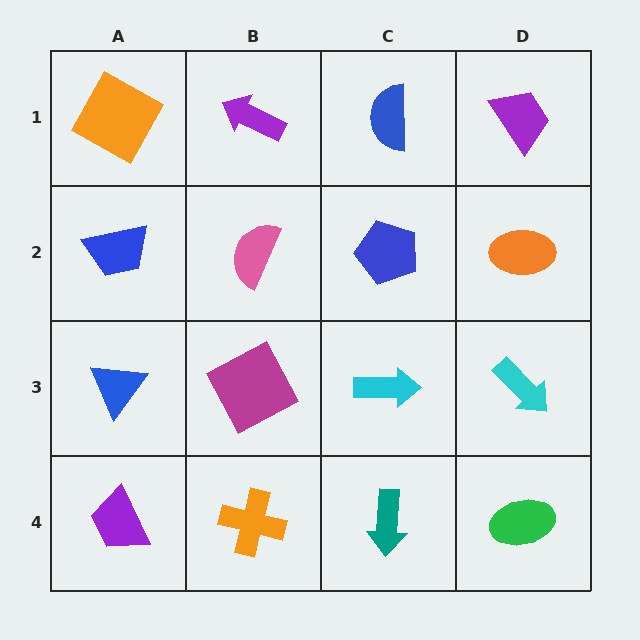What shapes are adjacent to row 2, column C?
A blue semicircle (row 1, column C), a cyan arrow (row 3, column C), a pink semicircle (row 2, column B), an orange ellipse (row 2, column D).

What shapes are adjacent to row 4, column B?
A magenta square (row 3, column B), a purple trapezoid (row 4, column A), a teal arrow (row 4, column C).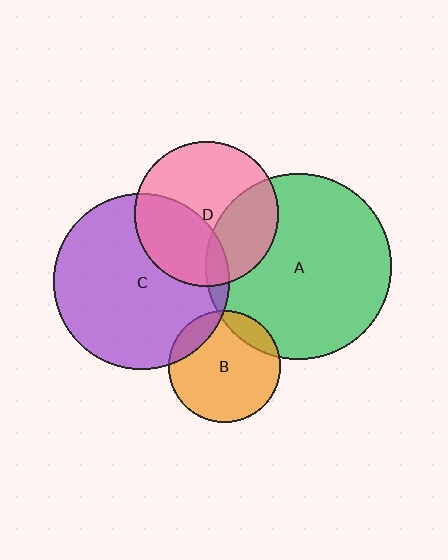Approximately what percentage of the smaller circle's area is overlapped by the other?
Approximately 35%.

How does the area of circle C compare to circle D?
Approximately 1.5 times.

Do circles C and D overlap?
Yes.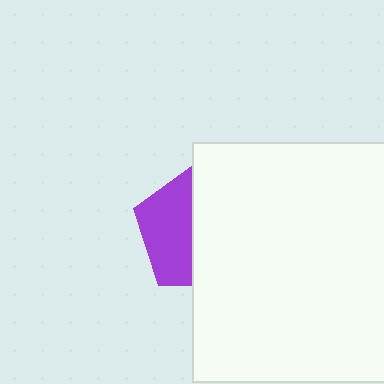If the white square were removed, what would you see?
You would see the complete purple pentagon.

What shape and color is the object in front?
The object in front is a white square.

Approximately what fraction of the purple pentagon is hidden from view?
Roughly 59% of the purple pentagon is hidden behind the white square.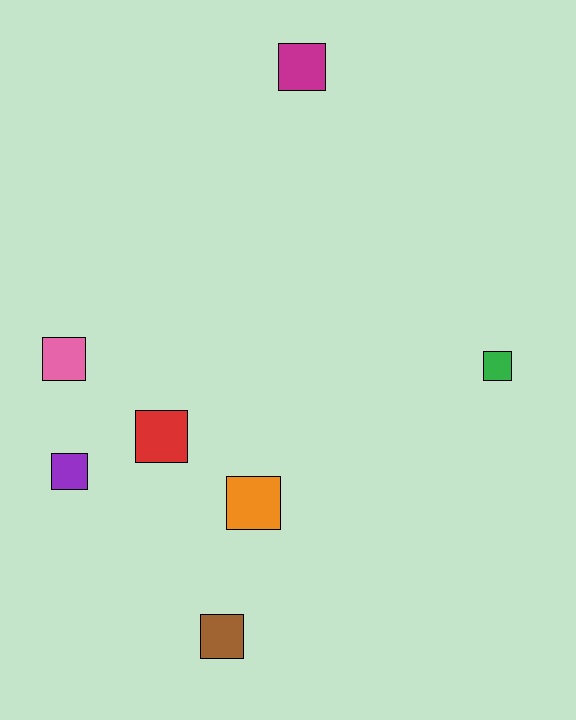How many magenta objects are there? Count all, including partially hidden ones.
There is 1 magenta object.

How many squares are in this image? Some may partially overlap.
There are 7 squares.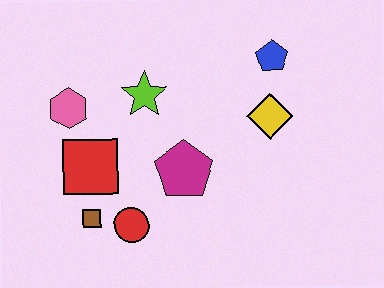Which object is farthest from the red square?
The blue pentagon is farthest from the red square.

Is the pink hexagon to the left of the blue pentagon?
Yes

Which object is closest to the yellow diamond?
The blue pentagon is closest to the yellow diamond.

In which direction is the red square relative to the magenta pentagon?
The red square is to the left of the magenta pentagon.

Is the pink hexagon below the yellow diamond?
No